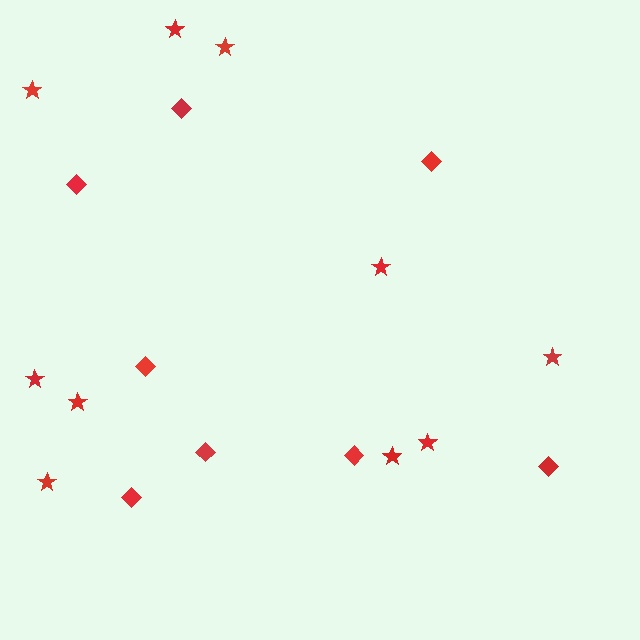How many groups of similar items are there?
There are 2 groups: one group of stars (10) and one group of diamonds (8).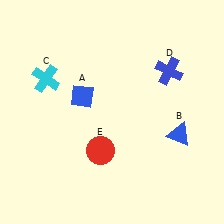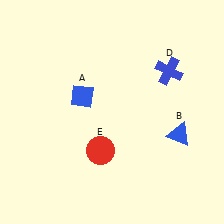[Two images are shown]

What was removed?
The cyan cross (C) was removed in Image 2.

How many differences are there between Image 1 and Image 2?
There is 1 difference between the two images.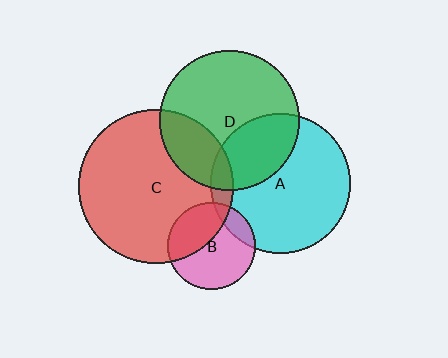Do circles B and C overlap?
Yes.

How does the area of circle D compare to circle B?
Approximately 2.5 times.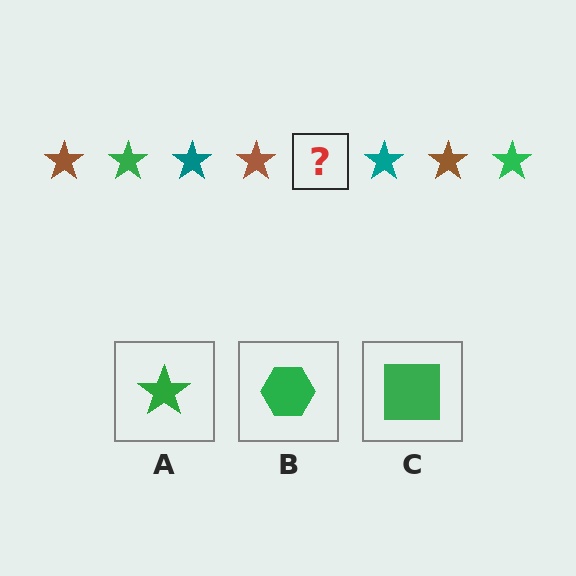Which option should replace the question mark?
Option A.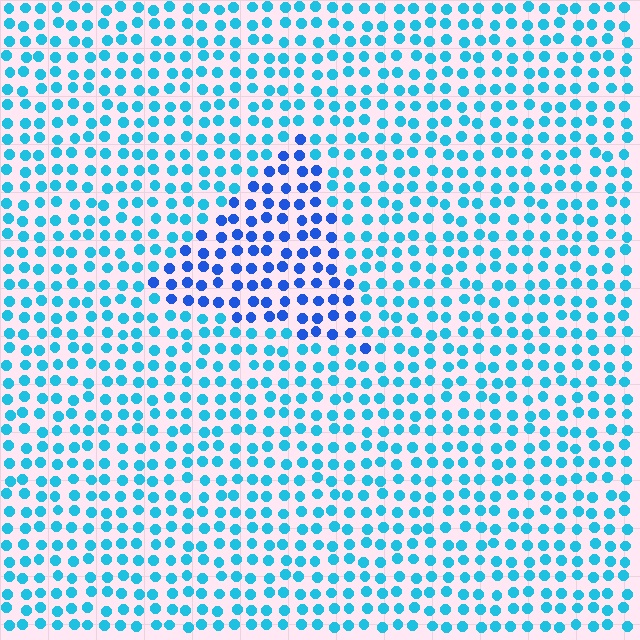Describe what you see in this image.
The image is filled with small cyan elements in a uniform arrangement. A triangle-shaped region is visible where the elements are tinted to a slightly different hue, forming a subtle color boundary.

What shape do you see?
I see a triangle.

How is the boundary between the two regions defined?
The boundary is defined purely by a slight shift in hue (about 34 degrees). Spacing, size, and orientation are identical on both sides.